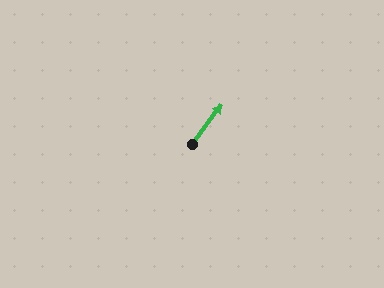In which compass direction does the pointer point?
Northeast.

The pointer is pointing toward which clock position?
Roughly 1 o'clock.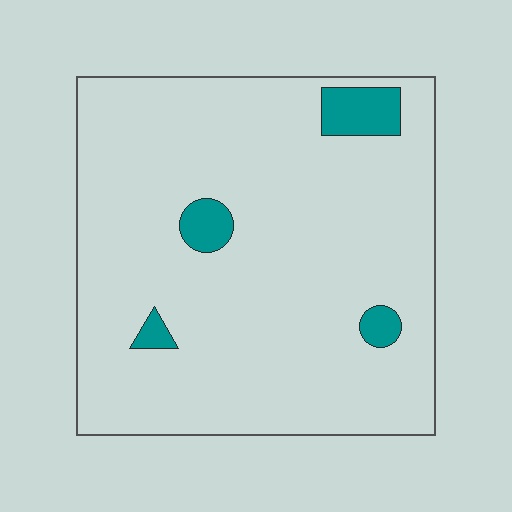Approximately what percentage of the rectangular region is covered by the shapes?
Approximately 5%.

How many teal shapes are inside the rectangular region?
4.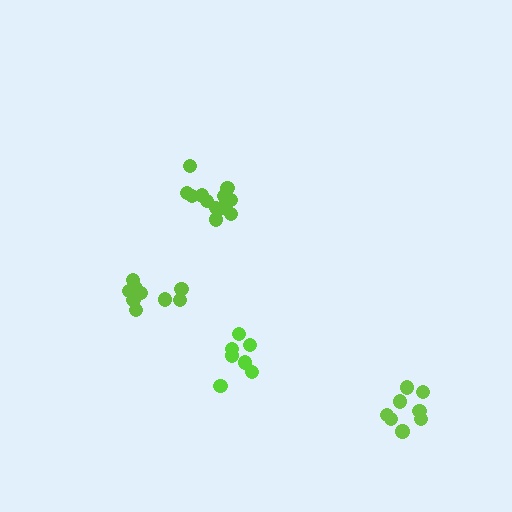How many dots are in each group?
Group 1: 13 dots, Group 2: 9 dots, Group 3: 7 dots, Group 4: 8 dots (37 total).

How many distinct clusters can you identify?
There are 4 distinct clusters.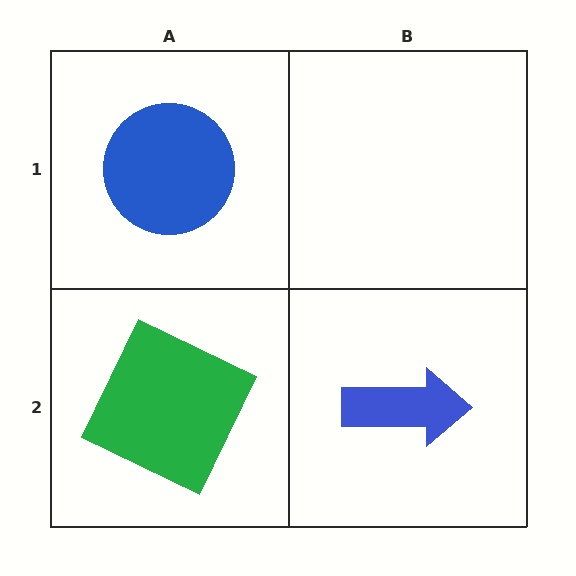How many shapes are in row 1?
1 shape.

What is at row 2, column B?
A blue arrow.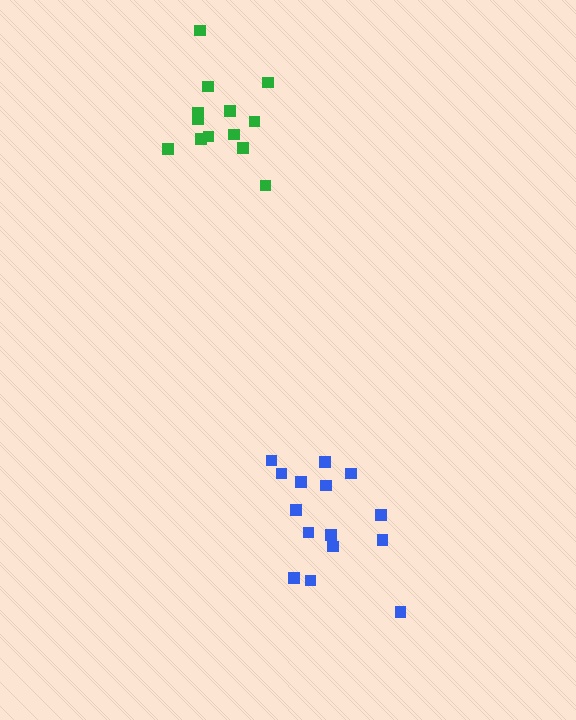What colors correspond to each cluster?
The clusters are colored: blue, green.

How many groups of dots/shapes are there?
There are 2 groups.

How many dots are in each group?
Group 1: 15 dots, Group 2: 13 dots (28 total).